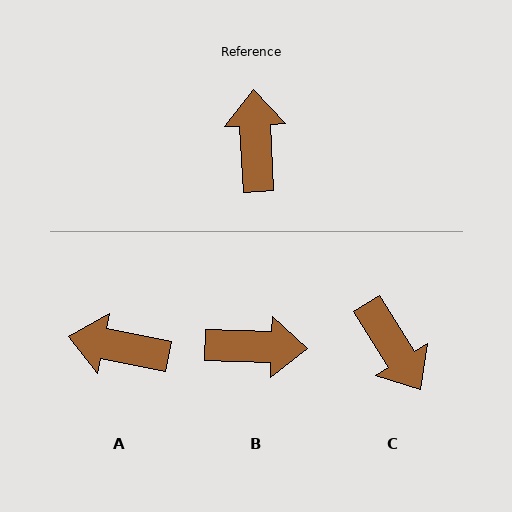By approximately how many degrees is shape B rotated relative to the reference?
Approximately 95 degrees clockwise.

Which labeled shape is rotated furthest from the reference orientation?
C, about 151 degrees away.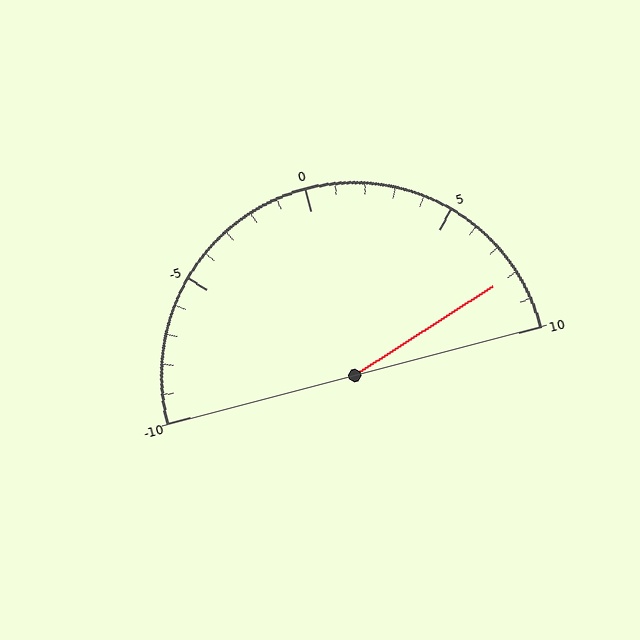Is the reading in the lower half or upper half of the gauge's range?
The reading is in the upper half of the range (-10 to 10).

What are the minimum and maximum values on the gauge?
The gauge ranges from -10 to 10.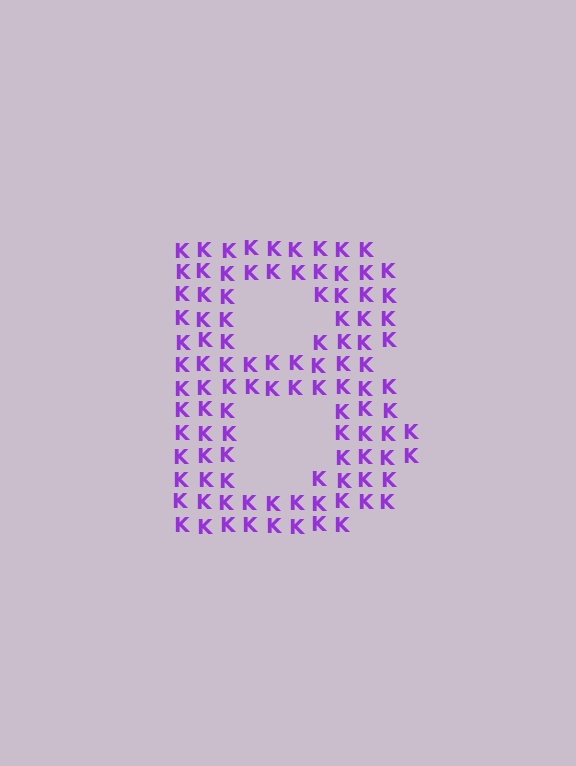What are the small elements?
The small elements are letter K's.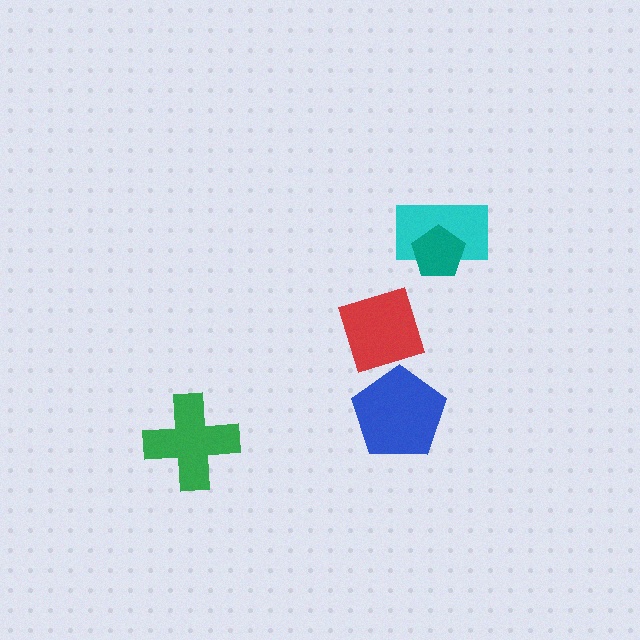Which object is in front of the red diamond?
The blue pentagon is in front of the red diamond.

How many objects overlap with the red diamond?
1 object overlaps with the red diamond.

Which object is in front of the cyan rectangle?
The teal pentagon is in front of the cyan rectangle.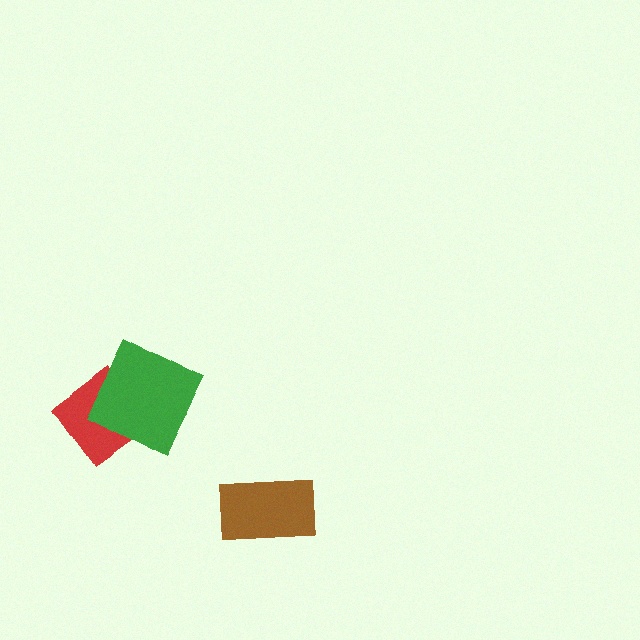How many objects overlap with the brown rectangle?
0 objects overlap with the brown rectangle.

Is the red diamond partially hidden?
Yes, it is partially covered by another shape.